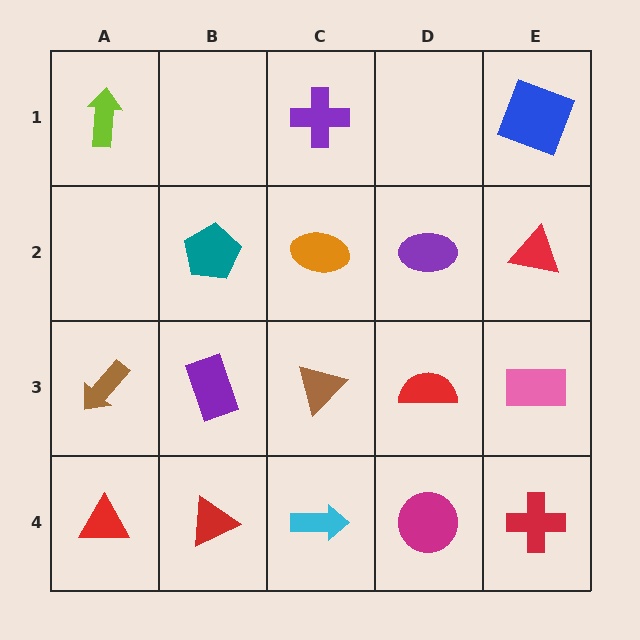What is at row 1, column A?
A lime arrow.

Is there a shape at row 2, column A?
No, that cell is empty.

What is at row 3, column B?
A purple rectangle.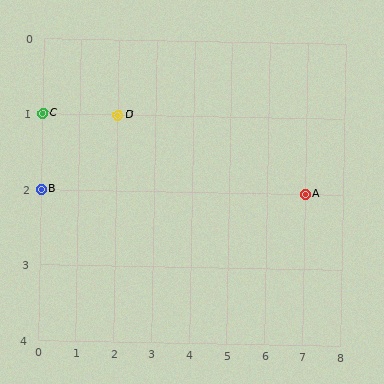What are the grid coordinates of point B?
Point B is at grid coordinates (0, 2).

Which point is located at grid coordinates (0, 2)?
Point B is at (0, 2).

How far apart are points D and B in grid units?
Points D and B are 2 columns and 1 row apart (about 2.2 grid units diagonally).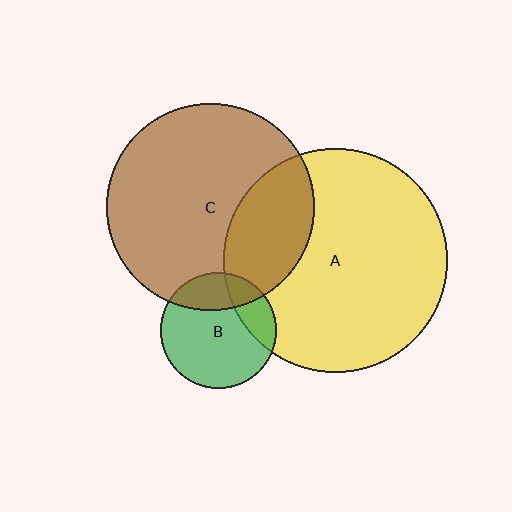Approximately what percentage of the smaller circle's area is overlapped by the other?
Approximately 25%.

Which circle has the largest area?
Circle A (yellow).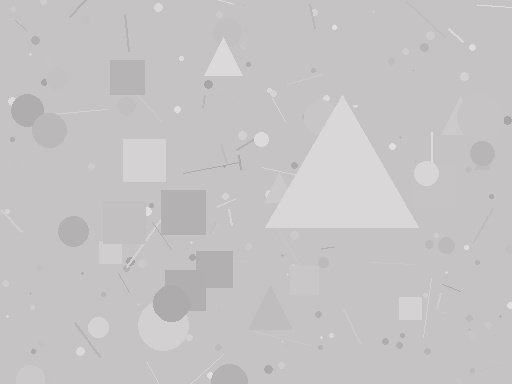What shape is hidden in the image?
A triangle is hidden in the image.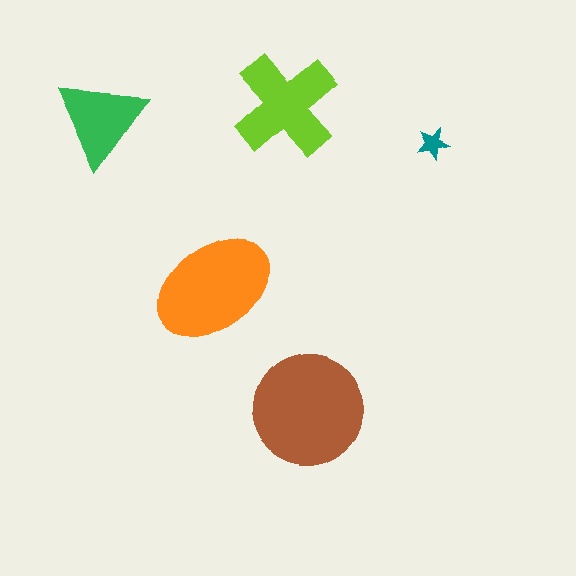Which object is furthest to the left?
The green triangle is leftmost.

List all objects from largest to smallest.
The brown circle, the orange ellipse, the lime cross, the green triangle, the teal star.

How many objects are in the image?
There are 5 objects in the image.